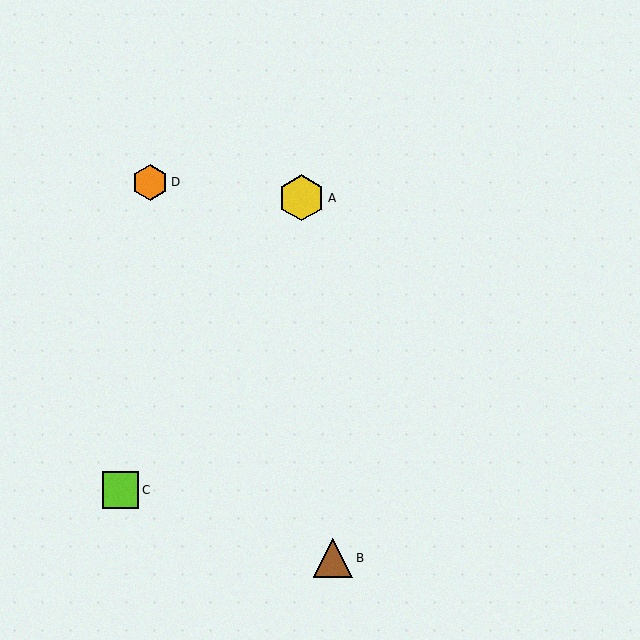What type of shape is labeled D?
Shape D is an orange hexagon.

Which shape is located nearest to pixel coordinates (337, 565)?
The brown triangle (labeled B) at (333, 558) is nearest to that location.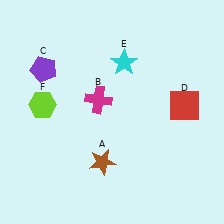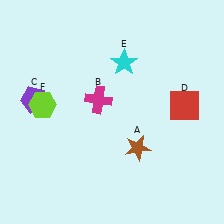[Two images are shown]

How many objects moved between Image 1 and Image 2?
2 objects moved between the two images.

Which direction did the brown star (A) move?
The brown star (A) moved right.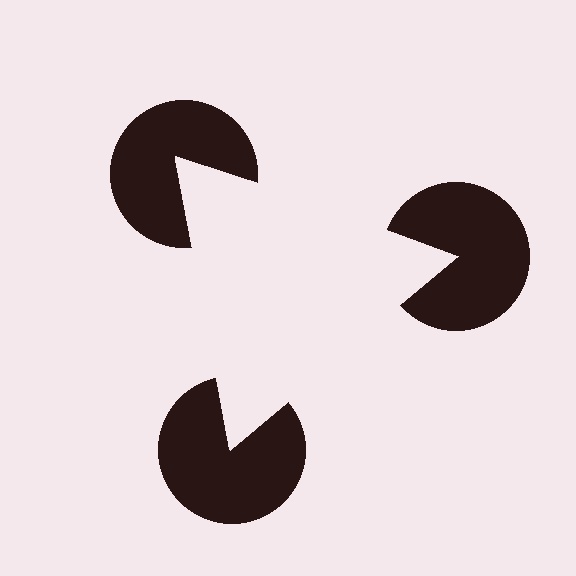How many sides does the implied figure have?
3 sides.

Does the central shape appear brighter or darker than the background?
It typically appears slightly brighter than the background, even though no actual brightness change is drawn.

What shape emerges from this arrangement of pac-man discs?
An illusory triangle — its edges are inferred from the aligned wedge cuts in the pac-man discs, not physically drawn.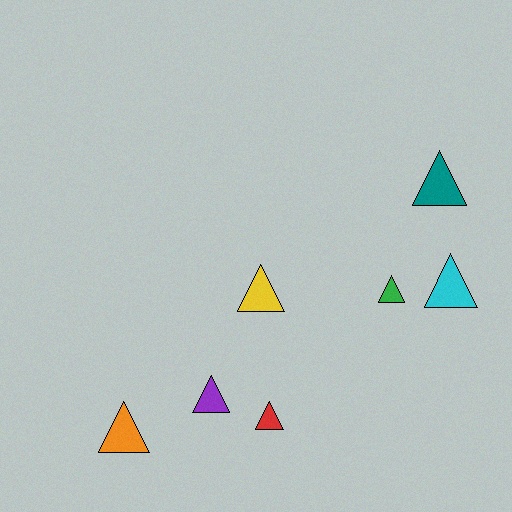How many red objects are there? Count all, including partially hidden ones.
There is 1 red object.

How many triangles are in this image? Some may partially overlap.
There are 7 triangles.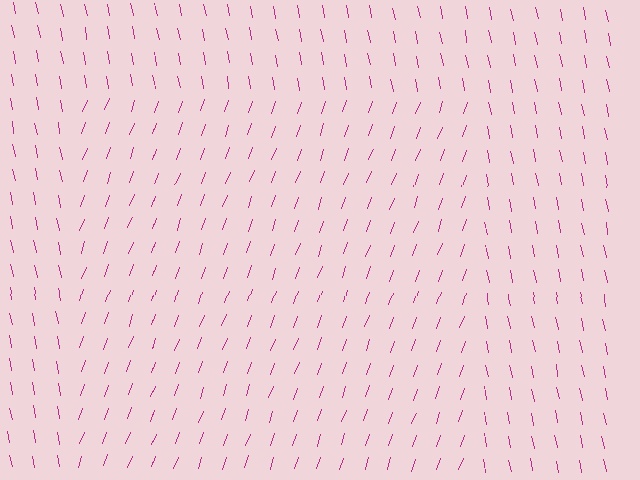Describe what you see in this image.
The image is filled with small magenta line segments. A rectangle region in the image has lines oriented differently from the surrounding lines, creating a visible texture boundary.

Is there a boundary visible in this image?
Yes, there is a texture boundary formed by a change in line orientation.